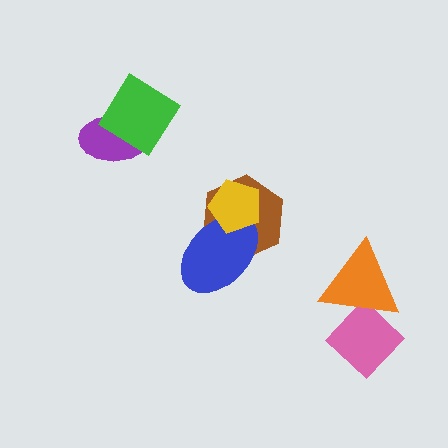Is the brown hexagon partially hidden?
Yes, it is partially covered by another shape.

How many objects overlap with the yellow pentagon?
2 objects overlap with the yellow pentagon.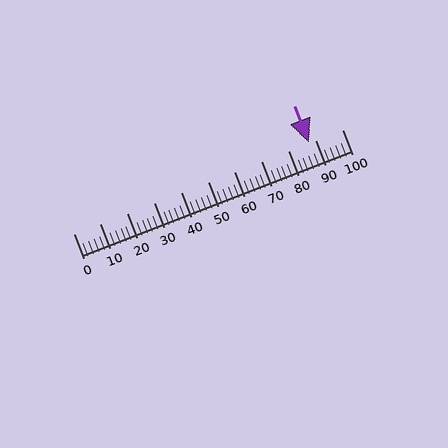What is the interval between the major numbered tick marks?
The major tick marks are spaced 10 units apart.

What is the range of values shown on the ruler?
The ruler shows values from 0 to 100.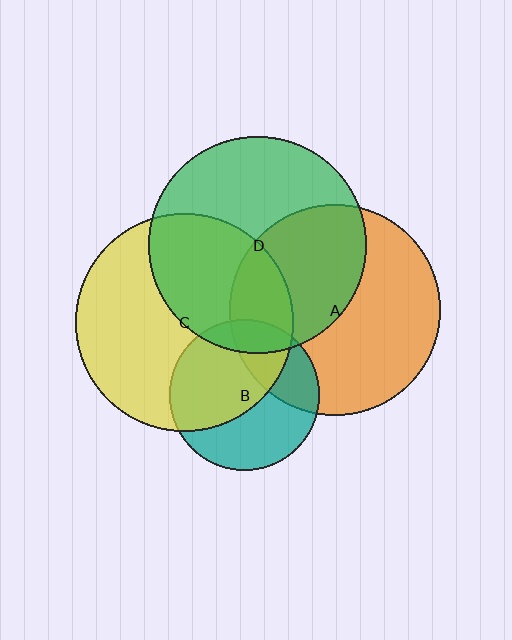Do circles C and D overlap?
Yes.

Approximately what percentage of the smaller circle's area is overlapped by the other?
Approximately 40%.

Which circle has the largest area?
Circle C (yellow).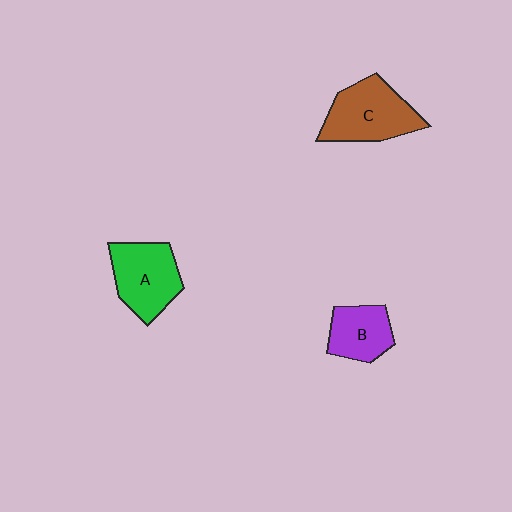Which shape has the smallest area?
Shape B (purple).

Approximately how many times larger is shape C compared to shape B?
Approximately 1.5 times.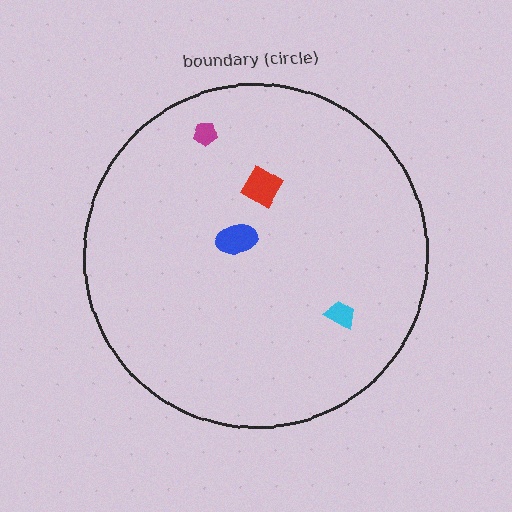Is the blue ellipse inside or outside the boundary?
Inside.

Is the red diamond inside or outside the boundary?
Inside.